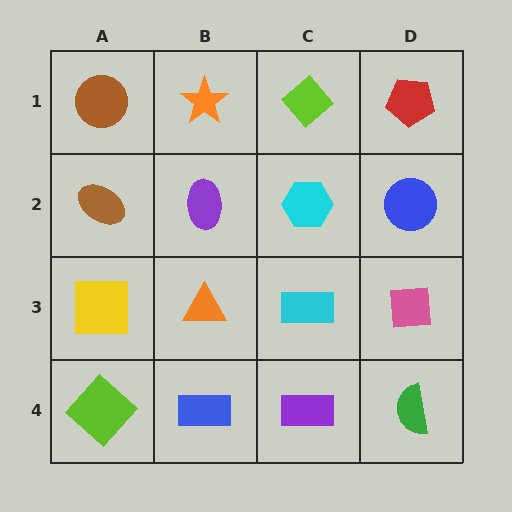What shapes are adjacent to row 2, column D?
A red pentagon (row 1, column D), a pink square (row 3, column D), a cyan hexagon (row 2, column C).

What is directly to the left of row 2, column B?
A brown ellipse.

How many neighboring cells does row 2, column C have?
4.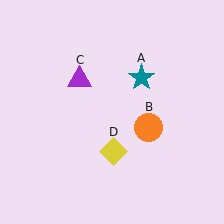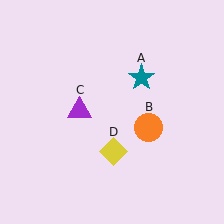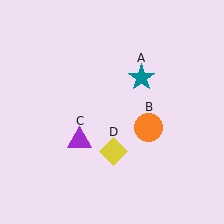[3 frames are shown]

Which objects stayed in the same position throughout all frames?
Teal star (object A) and orange circle (object B) and yellow diamond (object D) remained stationary.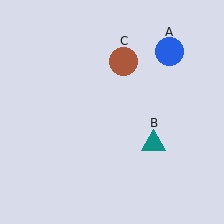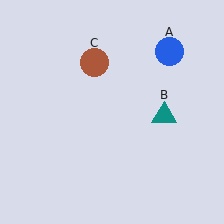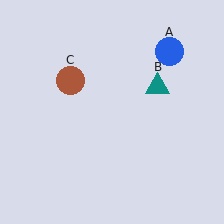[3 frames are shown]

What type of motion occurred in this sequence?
The teal triangle (object B), brown circle (object C) rotated counterclockwise around the center of the scene.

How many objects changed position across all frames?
2 objects changed position: teal triangle (object B), brown circle (object C).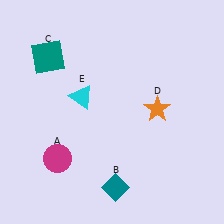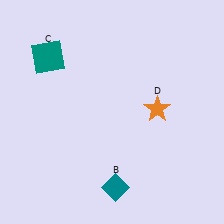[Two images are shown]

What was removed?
The magenta circle (A), the cyan triangle (E) were removed in Image 2.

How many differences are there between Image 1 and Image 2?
There are 2 differences between the two images.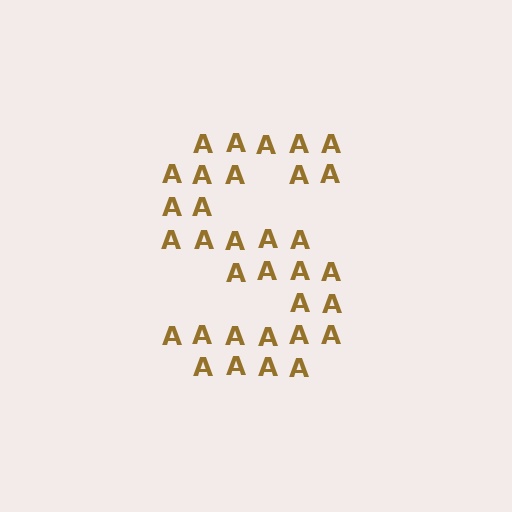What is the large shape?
The large shape is the letter S.